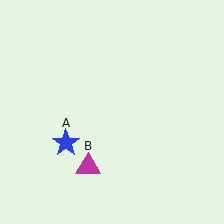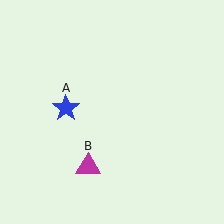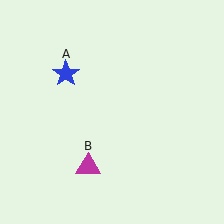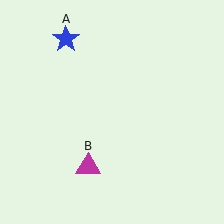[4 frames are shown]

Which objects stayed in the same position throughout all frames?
Magenta triangle (object B) remained stationary.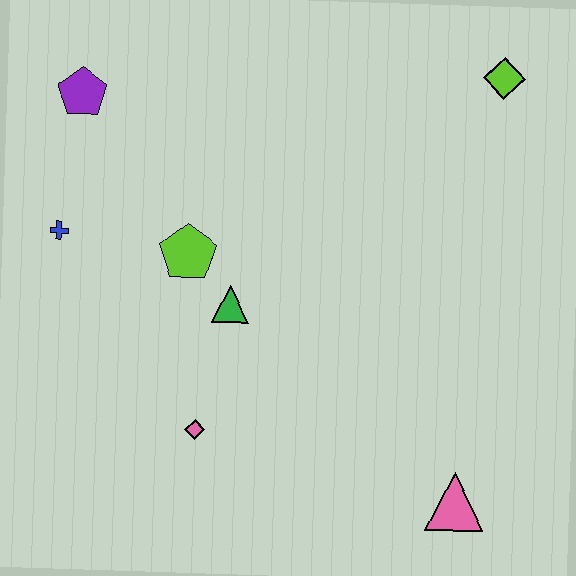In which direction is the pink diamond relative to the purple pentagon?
The pink diamond is below the purple pentagon.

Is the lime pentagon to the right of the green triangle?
No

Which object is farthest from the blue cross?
The pink triangle is farthest from the blue cross.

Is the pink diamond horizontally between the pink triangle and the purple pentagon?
Yes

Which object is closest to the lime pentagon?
The green triangle is closest to the lime pentagon.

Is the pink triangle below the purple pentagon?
Yes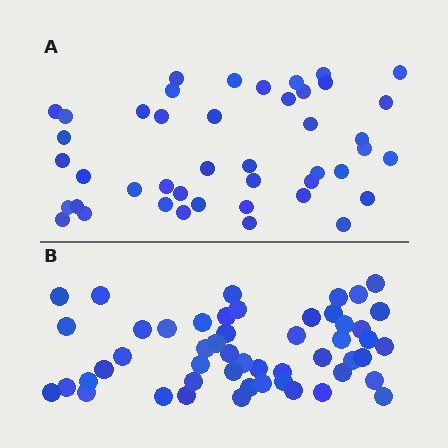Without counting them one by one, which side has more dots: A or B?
Region B (the bottom region) has more dots.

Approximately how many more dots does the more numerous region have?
Region B has roughly 8 or so more dots than region A.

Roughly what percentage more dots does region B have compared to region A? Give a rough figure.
About 15% more.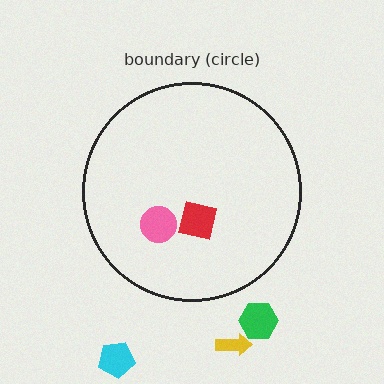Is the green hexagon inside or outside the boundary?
Outside.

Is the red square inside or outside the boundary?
Inside.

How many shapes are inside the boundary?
2 inside, 3 outside.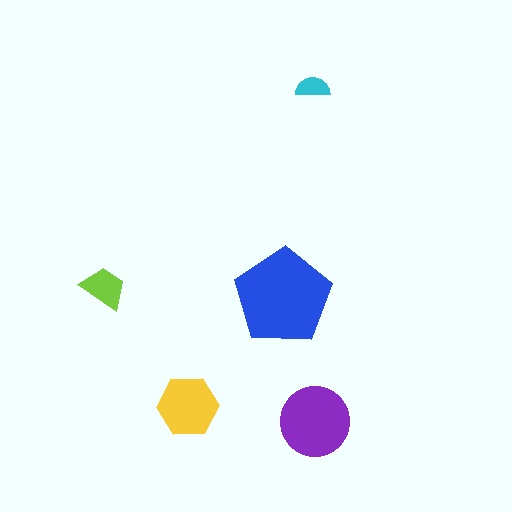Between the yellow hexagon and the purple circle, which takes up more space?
The purple circle.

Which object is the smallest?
The cyan semicircle.